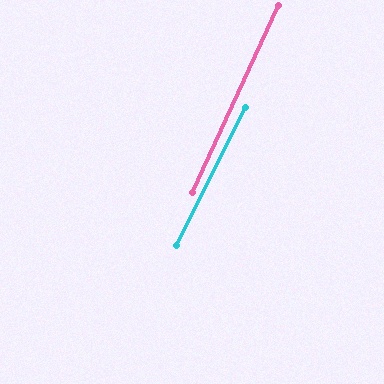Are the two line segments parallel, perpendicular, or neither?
Parallel — their directions differ by only 1.8°.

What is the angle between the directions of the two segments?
Approximately 2 degrees.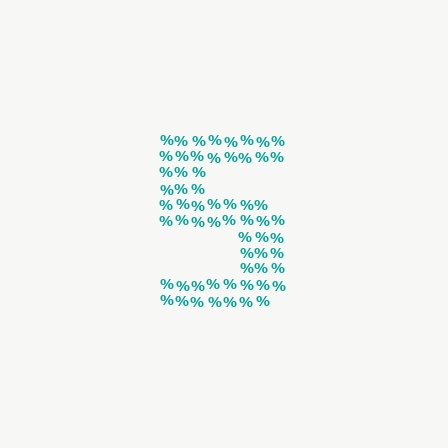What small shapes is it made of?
It is made of small percent signs.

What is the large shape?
The large shape is the digit 5.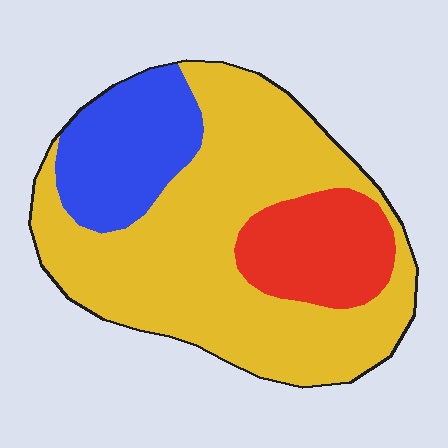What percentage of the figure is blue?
Blue takes up about one fifth (1/5) of the figure.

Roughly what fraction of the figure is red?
Red covers about 15% of the figure.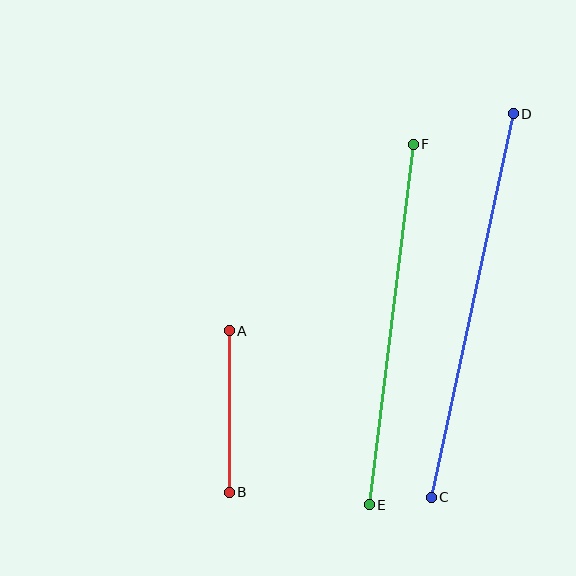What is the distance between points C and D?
The distance is approximately 392 pixels.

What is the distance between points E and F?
The distance is approximately 363 pixels.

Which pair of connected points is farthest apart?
Points C and D are farthest apart.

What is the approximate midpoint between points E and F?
The midpoint is at approximately (391, 325) pixels.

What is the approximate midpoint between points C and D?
The midpoint is at approximately (472, 305) pixels.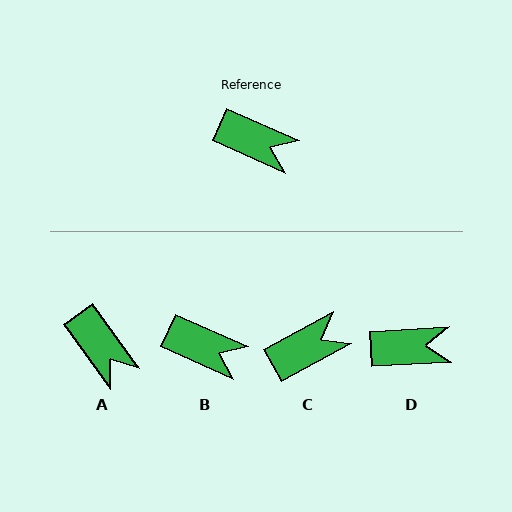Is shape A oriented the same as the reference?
No, it is off by about 30 degrees.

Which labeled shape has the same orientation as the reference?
B.